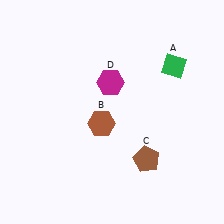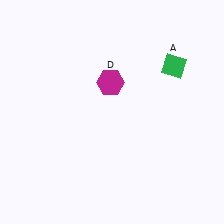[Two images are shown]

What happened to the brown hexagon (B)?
The brown hexagon (B) was removed in Image 2. It was in the bottom-left area of Image 1.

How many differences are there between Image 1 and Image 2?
There are 2 differences between the two images.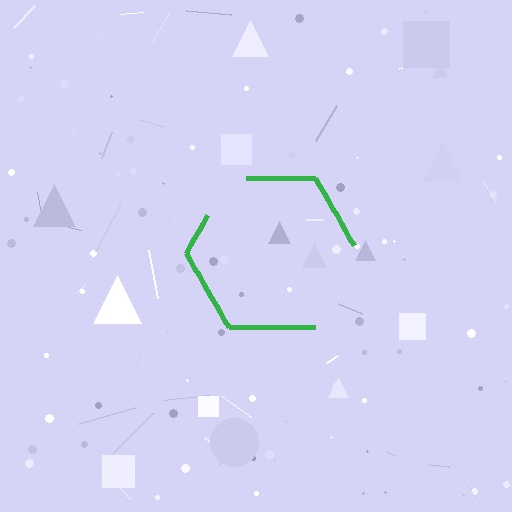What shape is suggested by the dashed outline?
The dashed outline suggests a hexagon.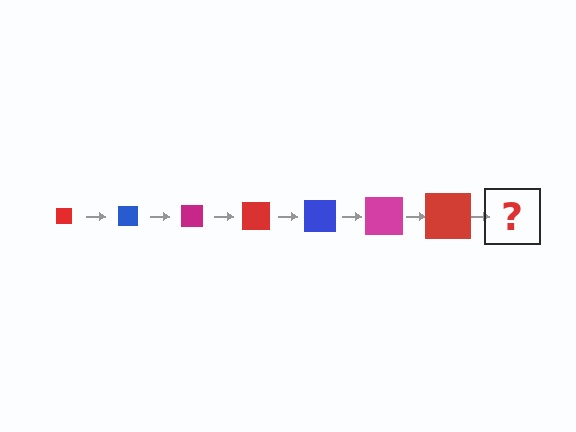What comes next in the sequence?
The next element should be a blue square, larger than the previous one.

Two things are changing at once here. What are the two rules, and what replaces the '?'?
The two rules are that the square grows larger each step and the color cycles through red, blue, and magenta. The '?' should be a blue square, larger than the previous one.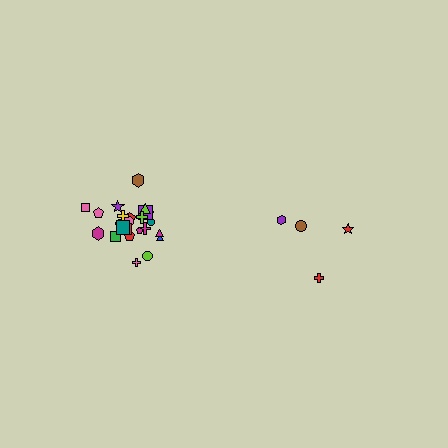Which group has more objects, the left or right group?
The left group.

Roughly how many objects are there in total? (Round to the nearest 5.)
Roughly 30 objects in total.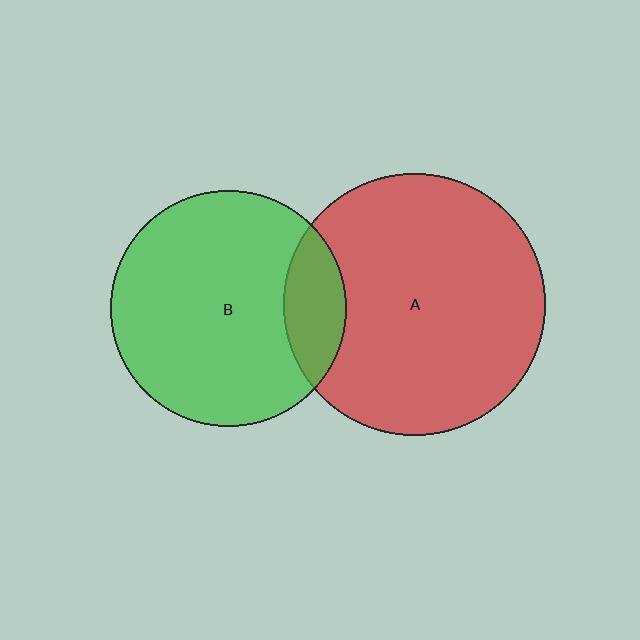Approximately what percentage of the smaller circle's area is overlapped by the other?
Approximately 15%.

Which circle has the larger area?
Circle A (red).